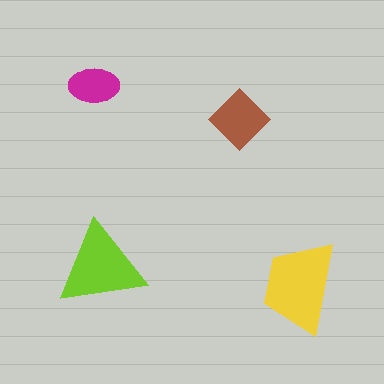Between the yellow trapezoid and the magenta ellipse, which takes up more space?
The yellow trapezoid.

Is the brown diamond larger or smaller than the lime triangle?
Smaller.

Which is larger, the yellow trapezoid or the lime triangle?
The yellow trapezoid.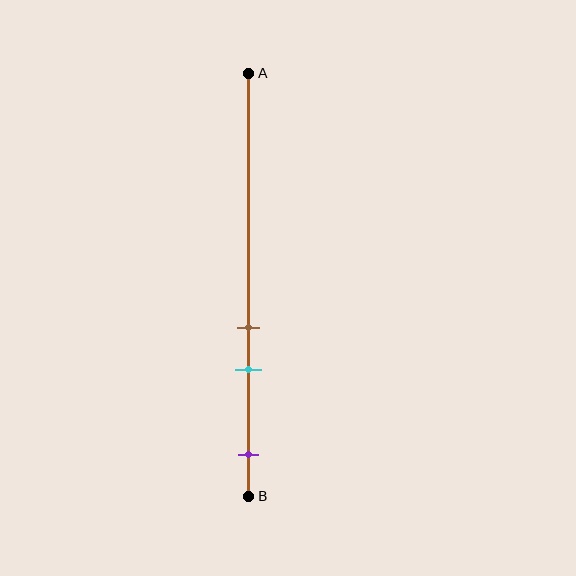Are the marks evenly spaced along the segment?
No, the marks are not evenly spaced.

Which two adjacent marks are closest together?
The brown and cyan marks are the closest adjacent pair.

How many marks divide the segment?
There are 3 marks dividing the segment.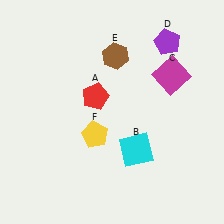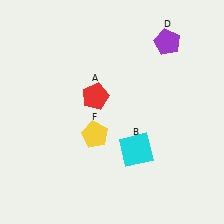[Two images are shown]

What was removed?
The brown hexagon (E), the magenta square (C) were removed in Image 2.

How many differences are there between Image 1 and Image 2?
There are 2 differences between the two images.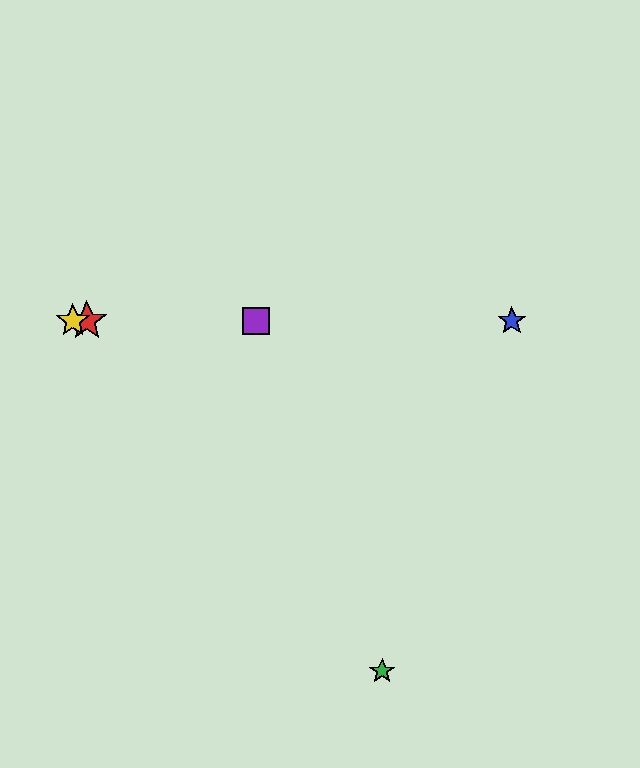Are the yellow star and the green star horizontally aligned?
No, the yellow star is at y≈321 and the green star is at y≈671.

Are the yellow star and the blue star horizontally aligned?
Yes, both are at y≈321.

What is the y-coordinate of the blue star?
The blue star is at y≈321.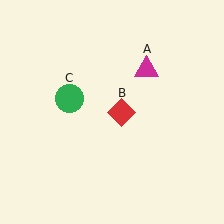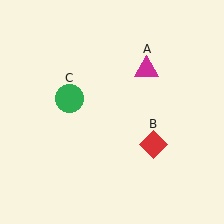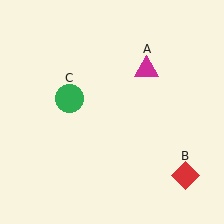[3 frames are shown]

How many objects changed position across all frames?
1 object changed position: red diamond (object B).